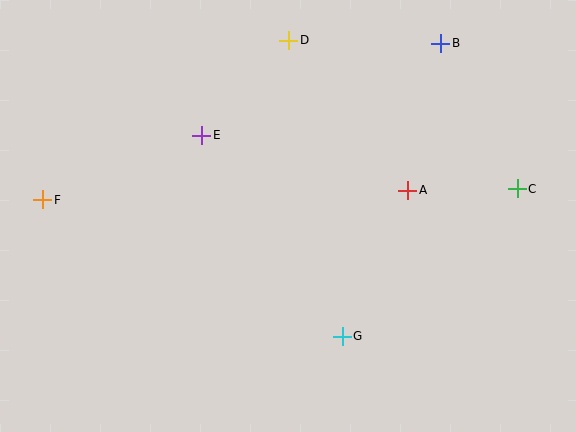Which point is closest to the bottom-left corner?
Point F is closest to the bottom-left corner.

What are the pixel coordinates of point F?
Point F is at (43, 200).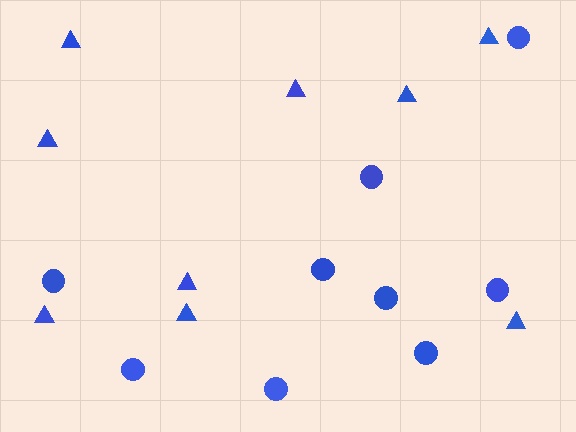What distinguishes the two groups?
There are 2 groups: one group of triangles (9) and one group of circles (9).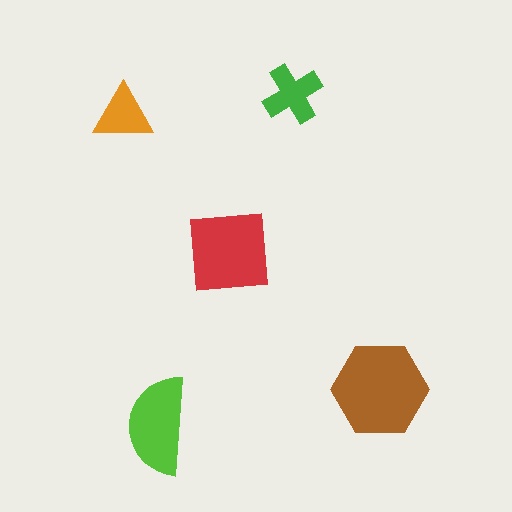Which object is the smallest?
The orange triangle.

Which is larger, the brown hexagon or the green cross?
The brown hexagon.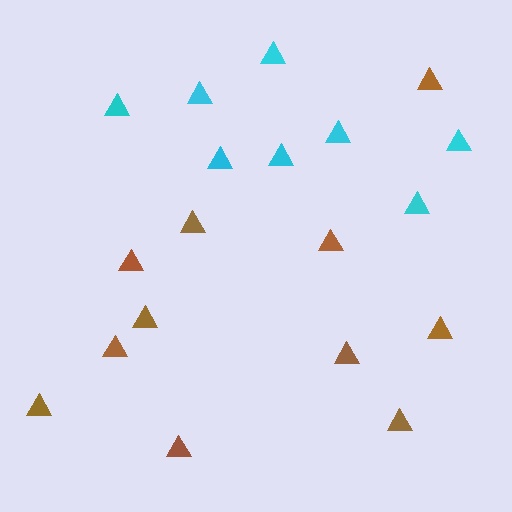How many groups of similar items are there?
There are 2 groups: one group of brown triangles (11) and one group of cyan triangles (8).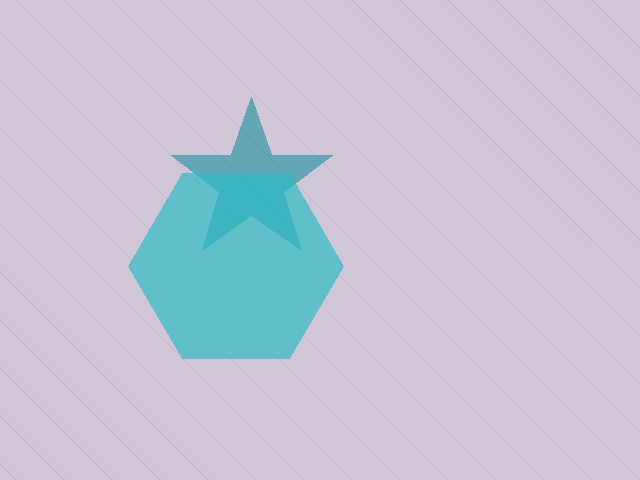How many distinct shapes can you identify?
There are 2 distinct shapes: a teal star, a cyan hexagon.